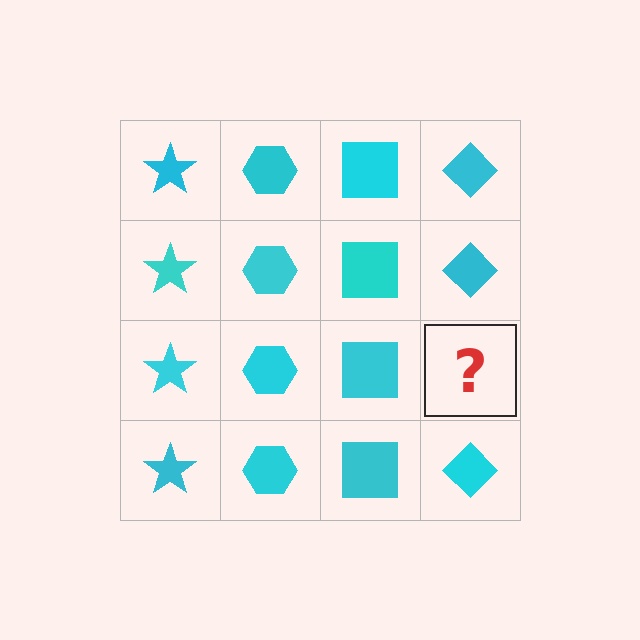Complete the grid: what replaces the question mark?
The question mark should be replaced with a cyan diamond.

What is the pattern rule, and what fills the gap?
The rule is that each column has a consistent shape. The gap should be filled with a cyan diamond.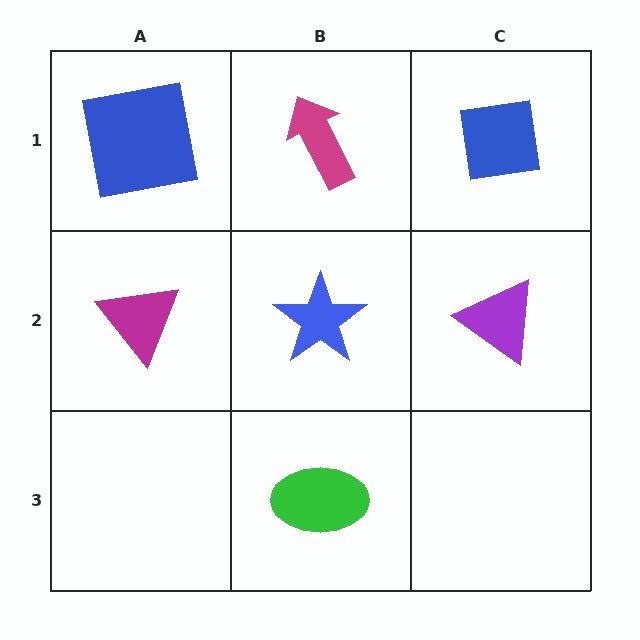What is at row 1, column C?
A blue square.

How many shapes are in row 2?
3 shapes.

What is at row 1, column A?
A blue square.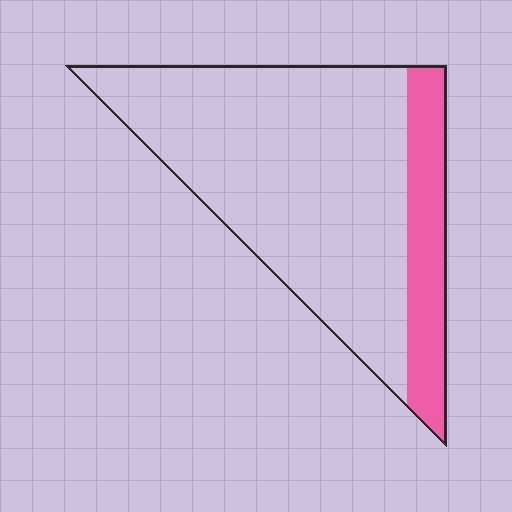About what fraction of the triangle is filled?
About one fifth (1/5).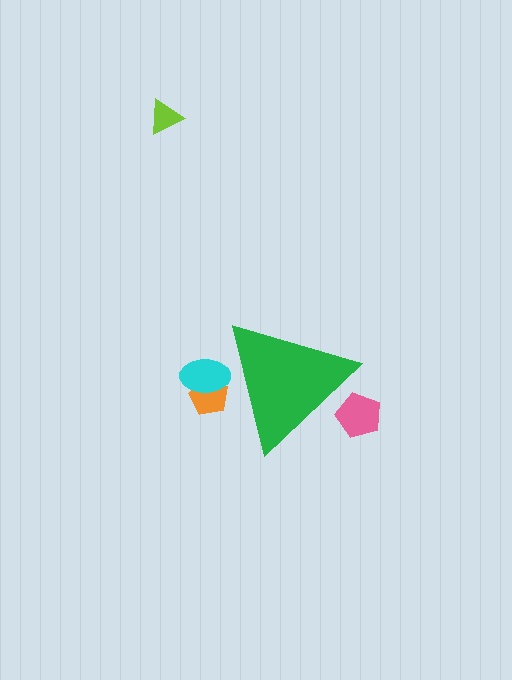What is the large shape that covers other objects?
A green triangle.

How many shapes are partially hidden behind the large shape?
3 shapes are partially hidden.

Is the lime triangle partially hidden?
No, the lime triangle is fully visible.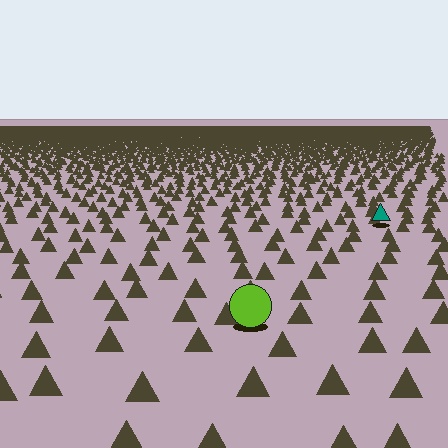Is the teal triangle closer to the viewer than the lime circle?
No. The lime circle is closer — you can tell from the texture gradient: the ground texture is coarser near it.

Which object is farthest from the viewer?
The teal triangle is farthest from the viewer. It appears smaller and the ground texture around it is denser.